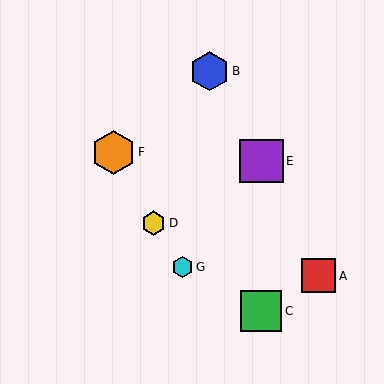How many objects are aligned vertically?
2 objects (C, E) are aligned vertically.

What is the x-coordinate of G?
Object G is at x≈183.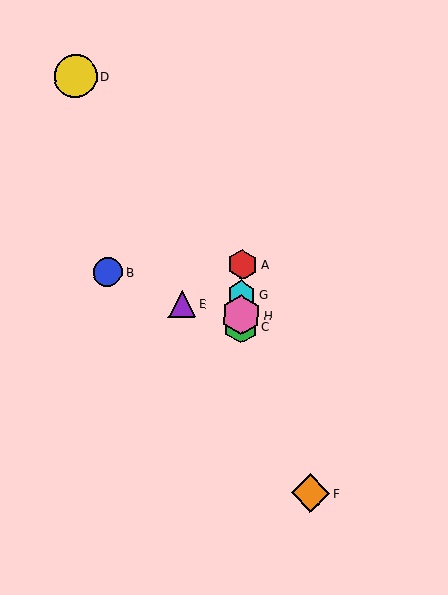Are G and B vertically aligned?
No, G is at x≈242 and B is at x≈108.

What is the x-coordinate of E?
Object E is at x≈182.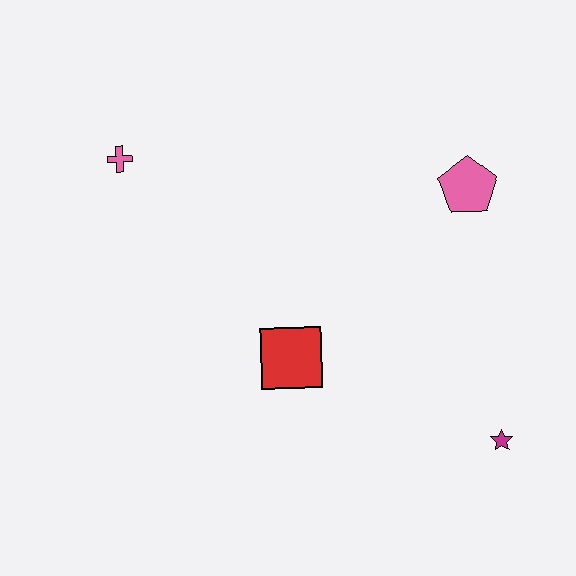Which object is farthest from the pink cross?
The magenta star is farthest from the pink cross.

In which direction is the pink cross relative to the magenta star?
The pink cross is to the left of the magenta star.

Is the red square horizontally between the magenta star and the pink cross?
Yes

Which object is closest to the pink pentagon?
The red square is closest to the pink pentagon.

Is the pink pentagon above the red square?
Yes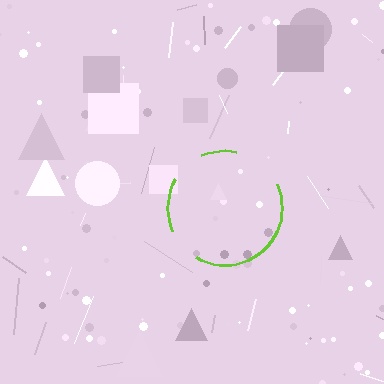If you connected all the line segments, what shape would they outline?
They would outline a circle.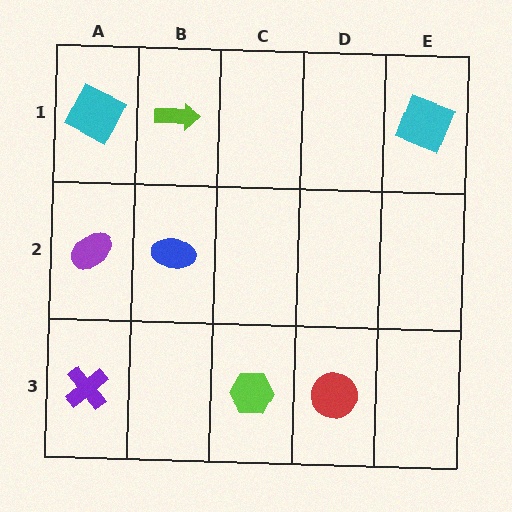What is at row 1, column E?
A cyan square.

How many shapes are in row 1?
3 shapes.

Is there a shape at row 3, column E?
No, that cell is empty.